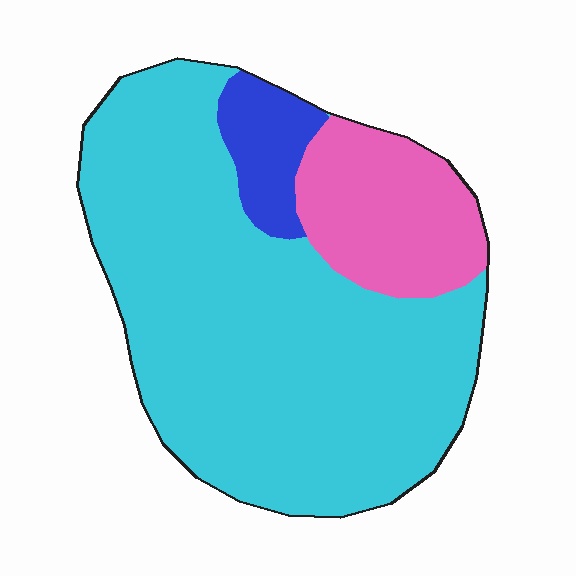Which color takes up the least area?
Blue, at roughly 10%.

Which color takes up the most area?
Cyan, at roughly 75%.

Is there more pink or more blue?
Pink.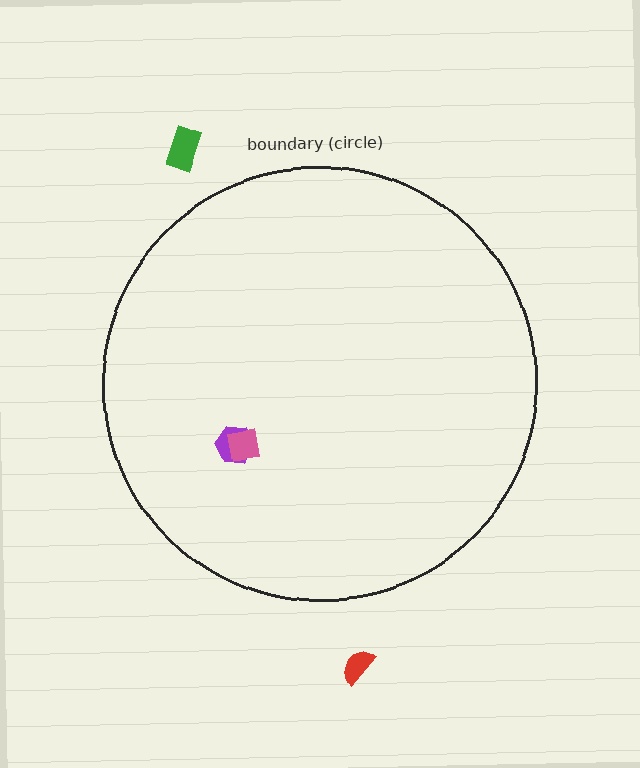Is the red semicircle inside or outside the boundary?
Outside.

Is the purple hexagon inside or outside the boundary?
Inside.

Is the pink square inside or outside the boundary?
Inside.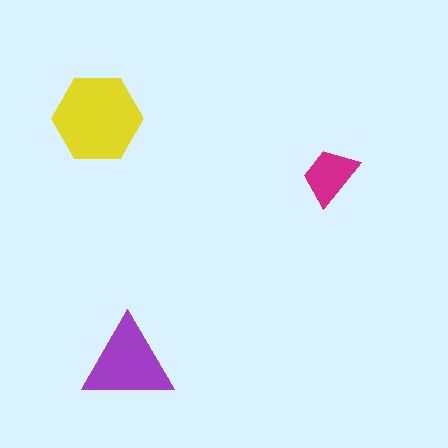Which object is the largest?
The yellow hexagon.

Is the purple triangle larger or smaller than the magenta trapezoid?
Larger.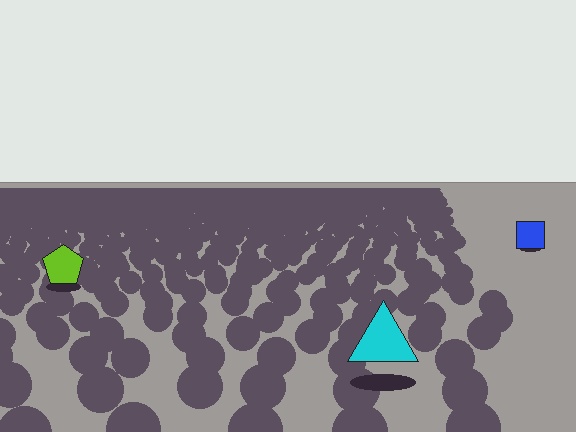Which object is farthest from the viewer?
The blue square is farthest from the viewer. It appears smaller and the ground texture around it is denser.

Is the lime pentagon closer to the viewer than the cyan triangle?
No. The cyan triangle is closer — you can tell from the texture gradient: the ground texture is coarser near it.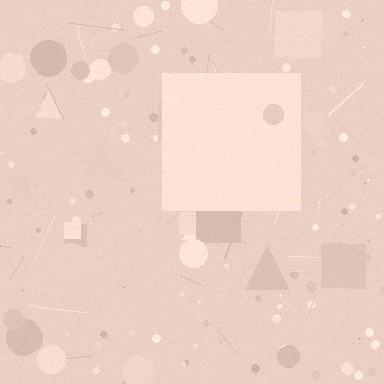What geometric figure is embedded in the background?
A square is embedded in the background.